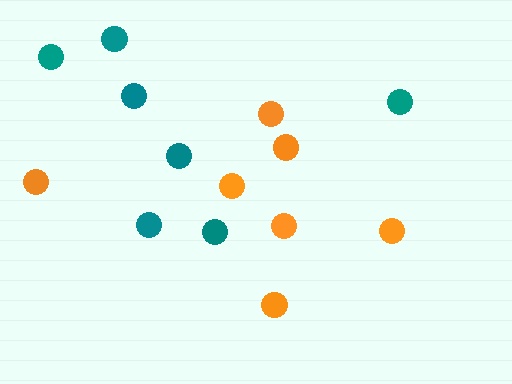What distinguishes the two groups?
There are 2 groups: one group of teal circles (7) and one group of orange circles (7).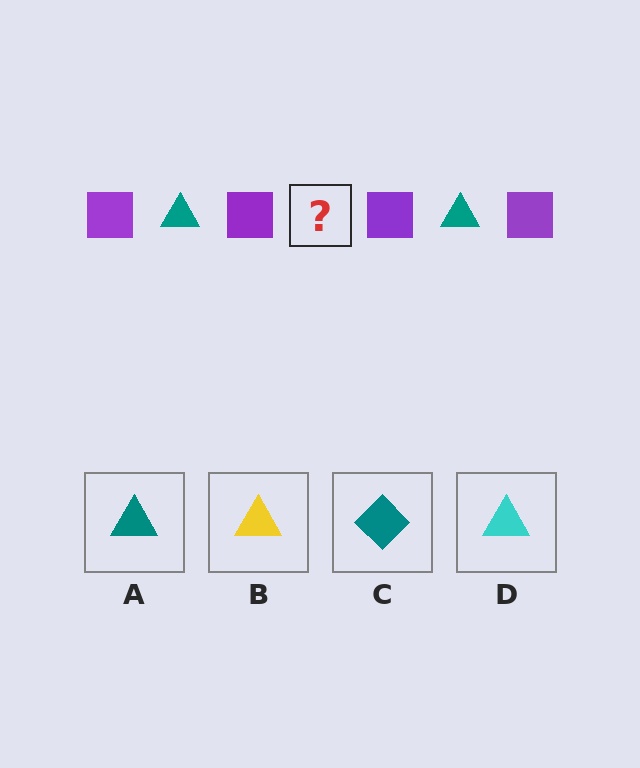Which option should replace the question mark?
Option A.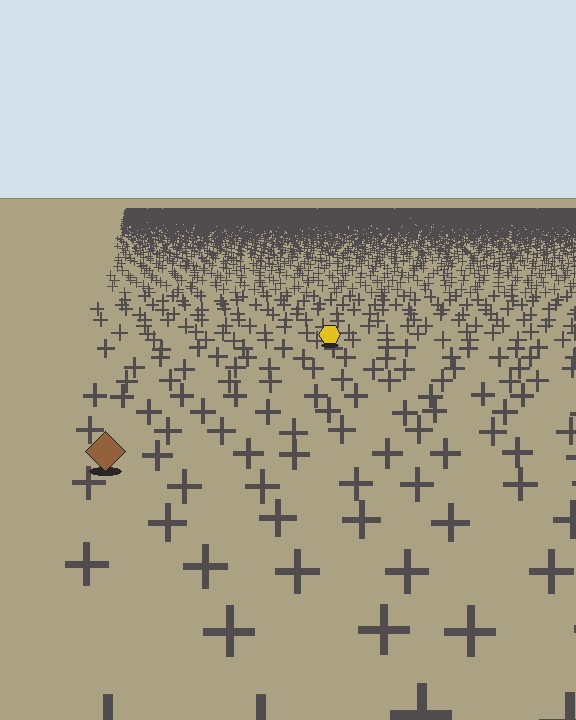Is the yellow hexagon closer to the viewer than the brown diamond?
No. The brown diamond is closer — you can tell from the texture gradient: the ground texture is coarser near it.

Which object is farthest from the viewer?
The yellow hexagon is farthest from the viewer. It appears smaller and the ground texture around it is denser.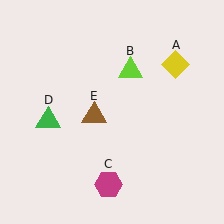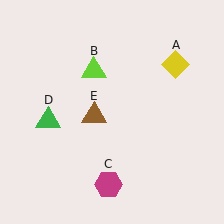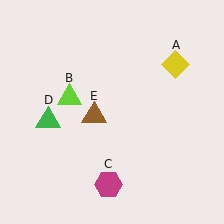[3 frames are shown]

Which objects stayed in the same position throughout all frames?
Yellow diamond (object A) and magenta hexagon (object C) and green triangle (object D) and brown triangle (object E) remained stationary.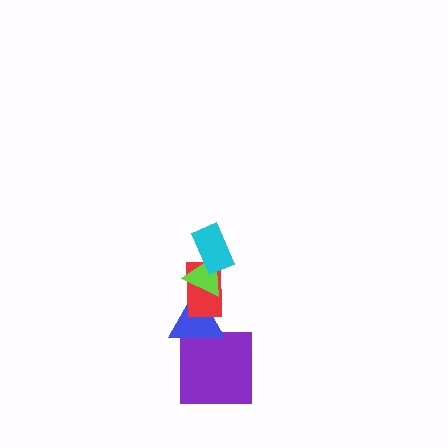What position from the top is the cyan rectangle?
The cyan rectangle is 1st from the top.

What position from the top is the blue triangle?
The blue triangle is 4th from the top.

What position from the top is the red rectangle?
The red rectangle is 3rd from the top.